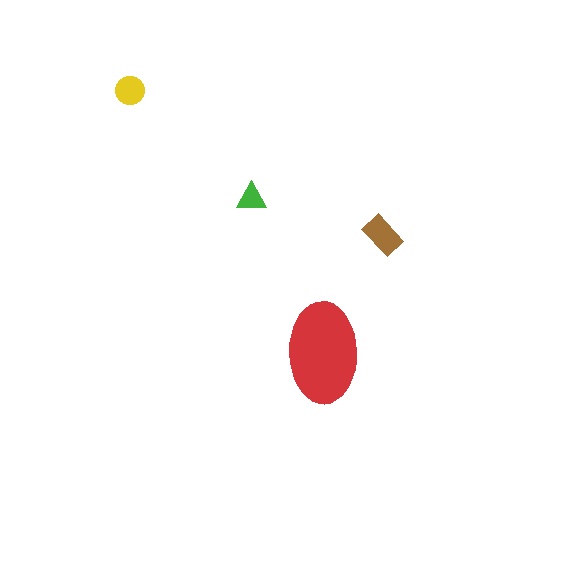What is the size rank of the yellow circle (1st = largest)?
3rd.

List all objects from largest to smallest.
The red ellipse, the brown rectangle, the yellow circle, the green triangle.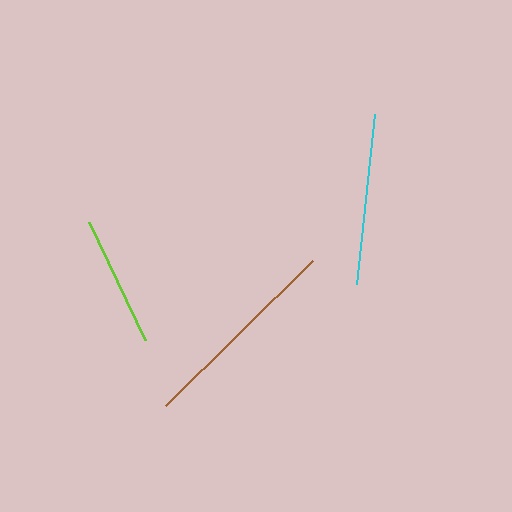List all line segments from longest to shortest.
From longest to shortest: brown, cyan, lime.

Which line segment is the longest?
The brown line is the longest at approximately 206 pixels.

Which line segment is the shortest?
The lime line is the shortest at approximately 131 pixels.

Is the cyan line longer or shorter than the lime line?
The cyan line is longer than the lime line.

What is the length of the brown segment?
The brown segment is approximately 206 pixels long.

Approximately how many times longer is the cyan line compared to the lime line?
The cyan line is approximately 1.3 times the length of the lime line.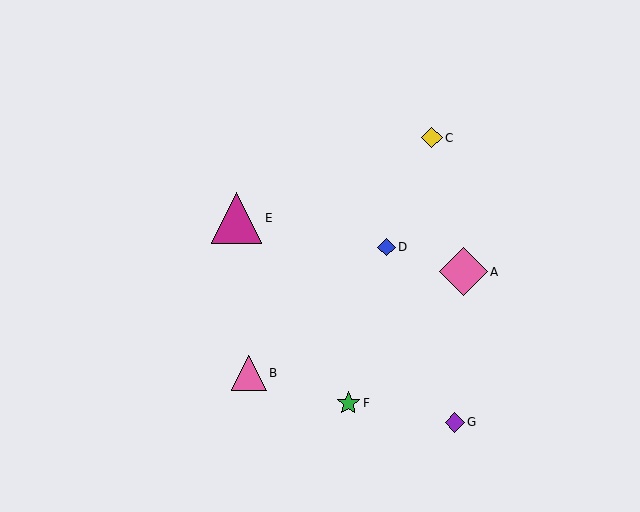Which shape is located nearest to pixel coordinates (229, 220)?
The magenta triangle (labeled E) at (236, 218) is nearest to that location.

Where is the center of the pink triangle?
The center of the pink triangle is at (249, 373).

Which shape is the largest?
The magenta triangle (labeled E) is the largest.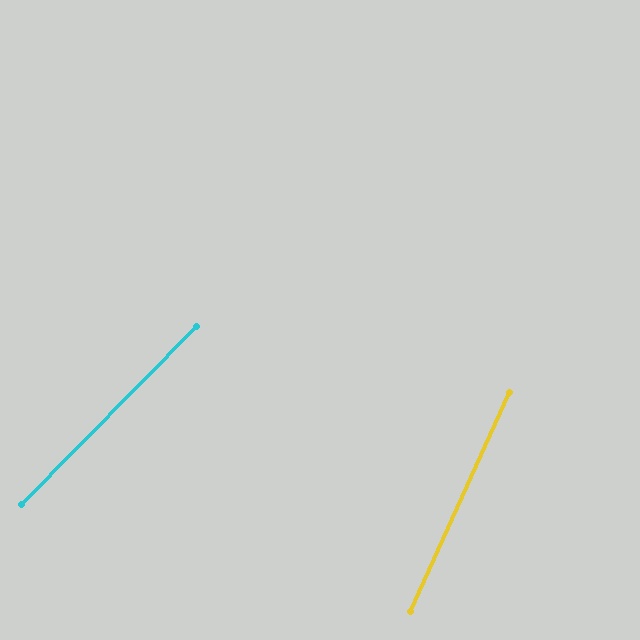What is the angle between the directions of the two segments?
Approximately 20 degrees.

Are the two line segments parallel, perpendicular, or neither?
Neither parallel nor perpendicular — they differ by about 20°.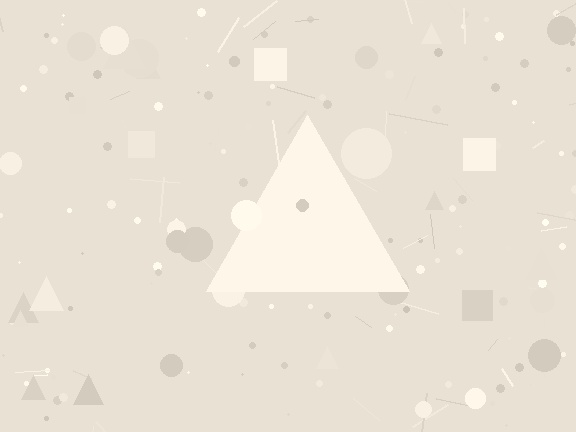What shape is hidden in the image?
A triangle is hidden in the image.